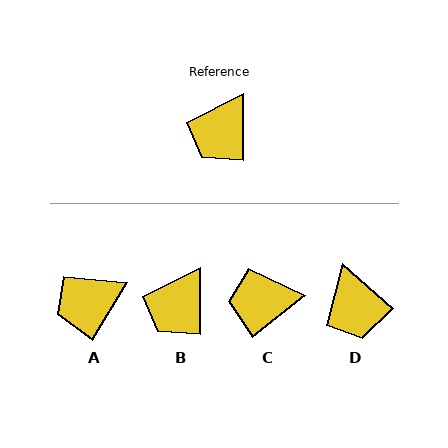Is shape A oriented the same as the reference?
No, it is off by about 32 degrees.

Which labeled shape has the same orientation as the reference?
B.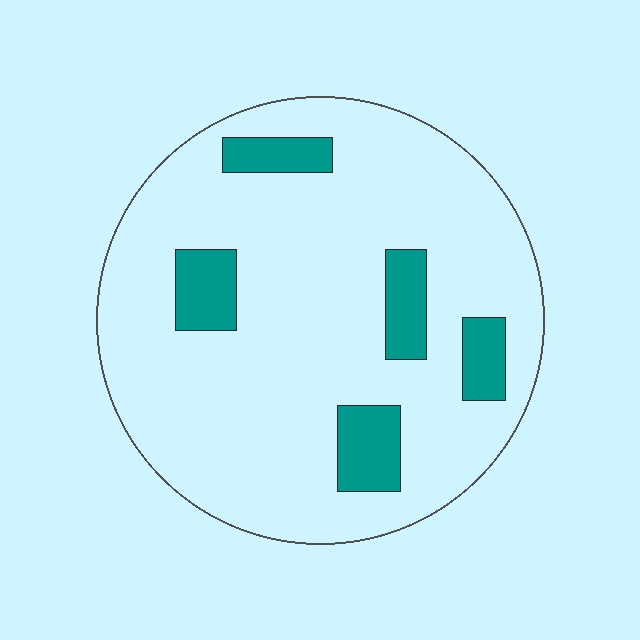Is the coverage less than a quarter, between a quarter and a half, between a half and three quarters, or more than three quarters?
Less than a quarter.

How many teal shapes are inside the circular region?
5.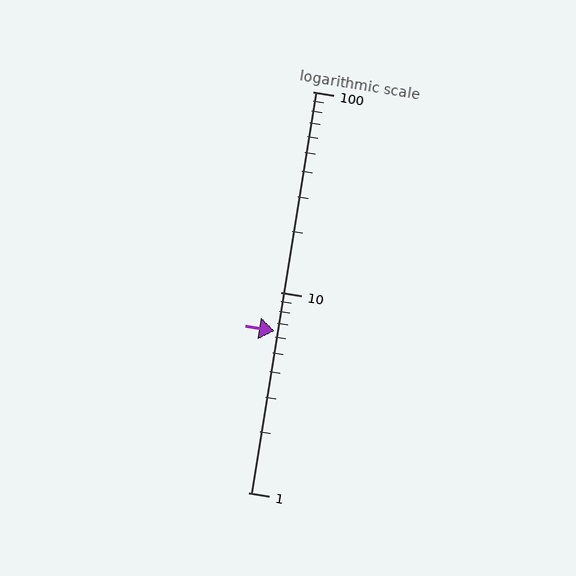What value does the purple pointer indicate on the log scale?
The pointer indicates approximately 6.4.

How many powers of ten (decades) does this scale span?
The scale spans 2 decades, from 1 to 100.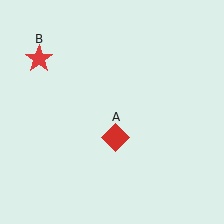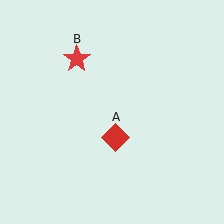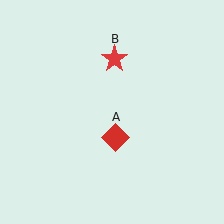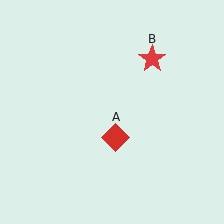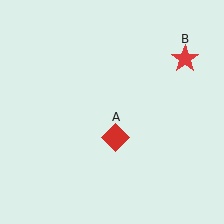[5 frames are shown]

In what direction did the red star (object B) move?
The red star (object B) moved right.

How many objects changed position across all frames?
1 object changed position: red star (object B).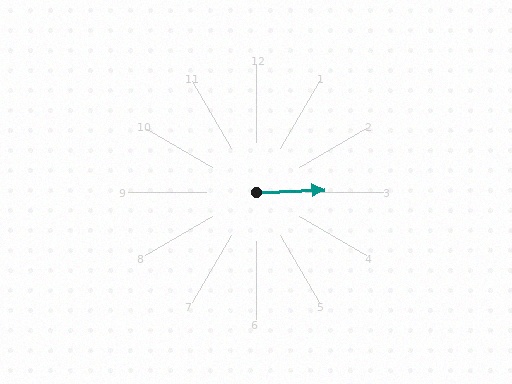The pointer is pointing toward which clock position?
Roughly 3 o'clock.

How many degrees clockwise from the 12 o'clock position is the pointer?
Approximately 88 degrees.